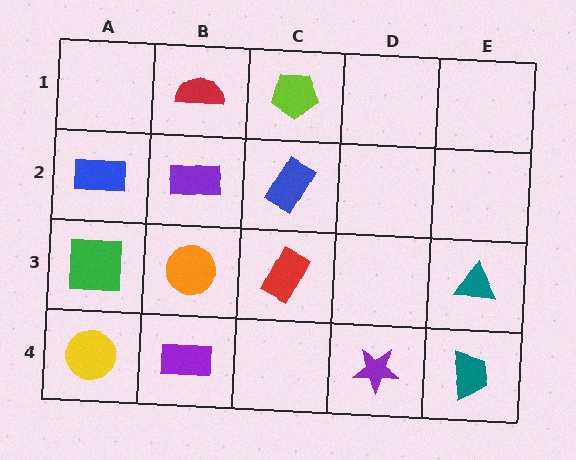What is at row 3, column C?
A red rectangle.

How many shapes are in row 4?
4 shapes.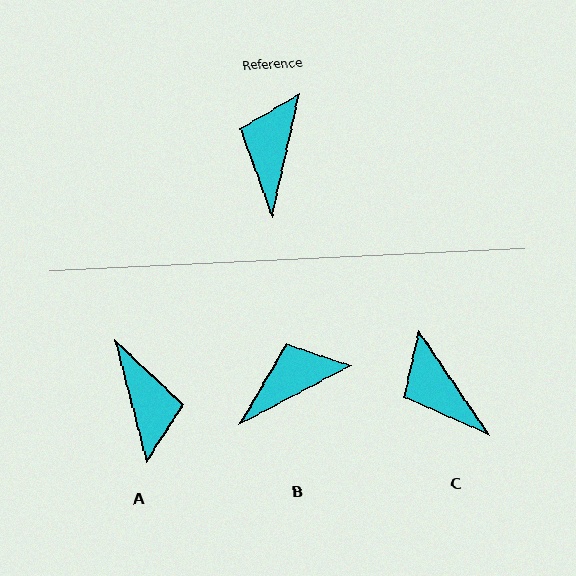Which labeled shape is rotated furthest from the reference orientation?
A, about 153 degrees away.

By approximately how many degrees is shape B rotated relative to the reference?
Approximately 50 degrees clockwise.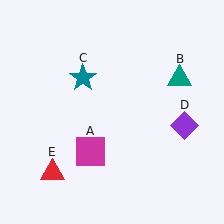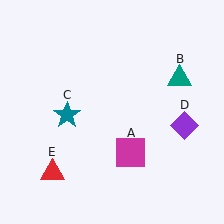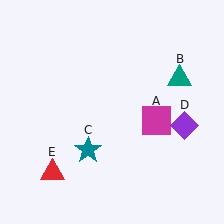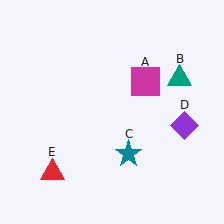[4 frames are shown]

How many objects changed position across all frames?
2 objects changed position: magenta square (object A), teal star (object C).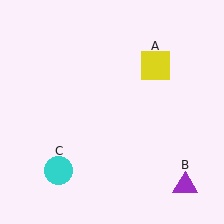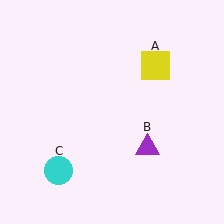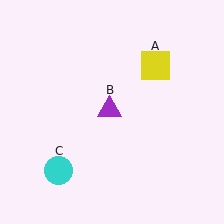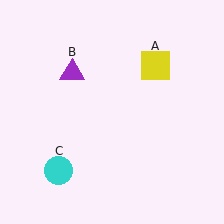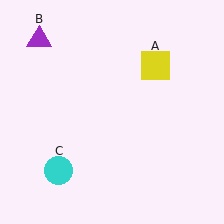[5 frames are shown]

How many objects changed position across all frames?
1 object changed position: purple triangle (object B).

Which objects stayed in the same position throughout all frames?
Yellow square (object A) and cyan circle (object C) remained stationary.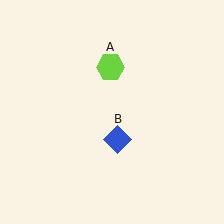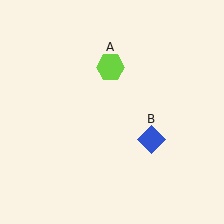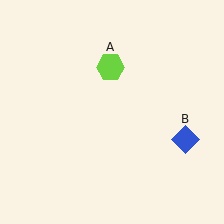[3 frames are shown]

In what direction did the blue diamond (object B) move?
The blue diamond (object B) moved right.